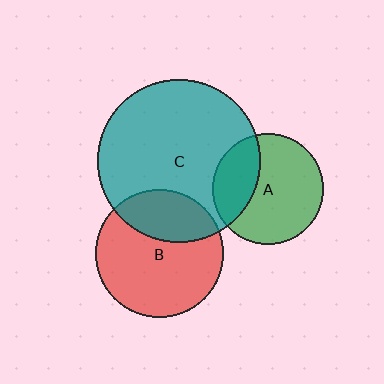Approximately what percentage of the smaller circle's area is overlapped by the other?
Approximately 30%.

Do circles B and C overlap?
Yes.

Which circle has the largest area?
Circle C (teal).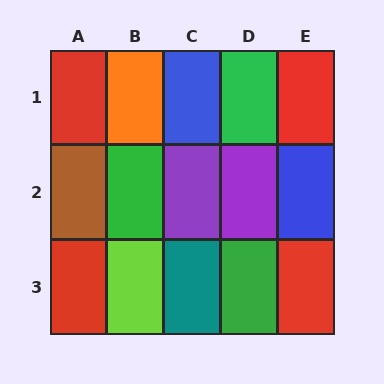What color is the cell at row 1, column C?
Blue.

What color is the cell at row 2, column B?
Green.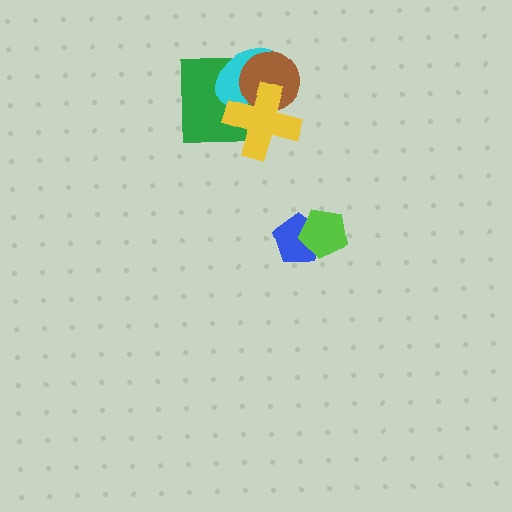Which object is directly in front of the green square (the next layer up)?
The cyan ellipse is directly in front of the green square.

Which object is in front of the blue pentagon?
The lime pentagon is in front of the blue pentagon.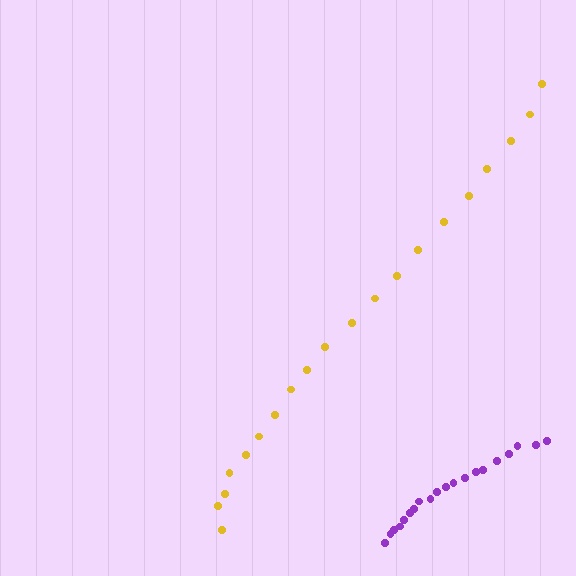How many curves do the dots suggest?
There are 2 distinct paths.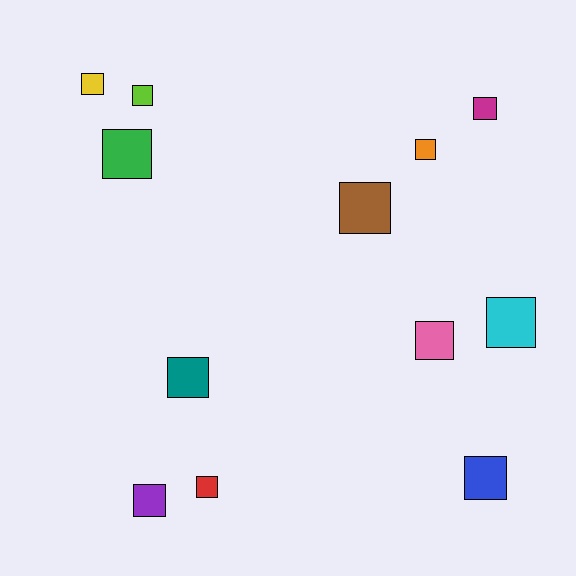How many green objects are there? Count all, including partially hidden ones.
There is 1 green object.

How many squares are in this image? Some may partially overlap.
There are 12 squares.